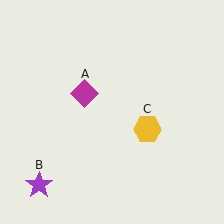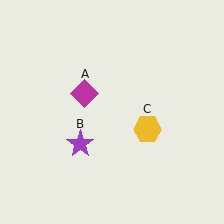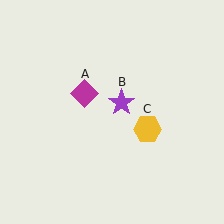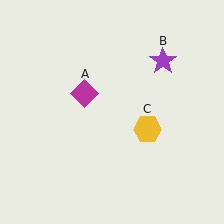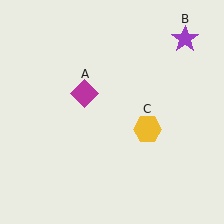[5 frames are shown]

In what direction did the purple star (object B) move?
The purple star (object B) moved up and to the right.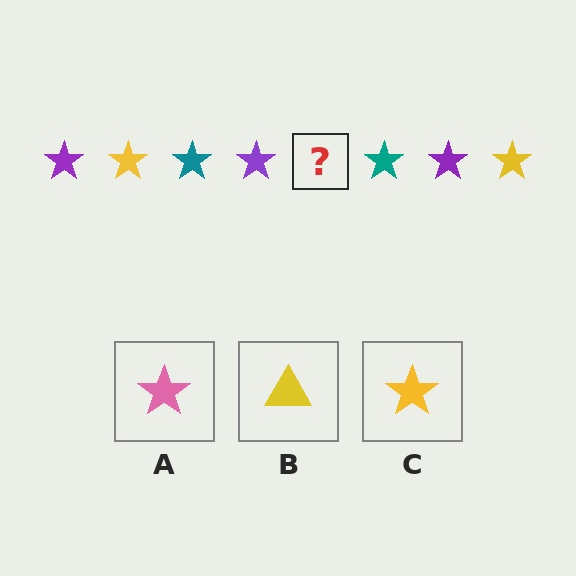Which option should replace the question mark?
Option C.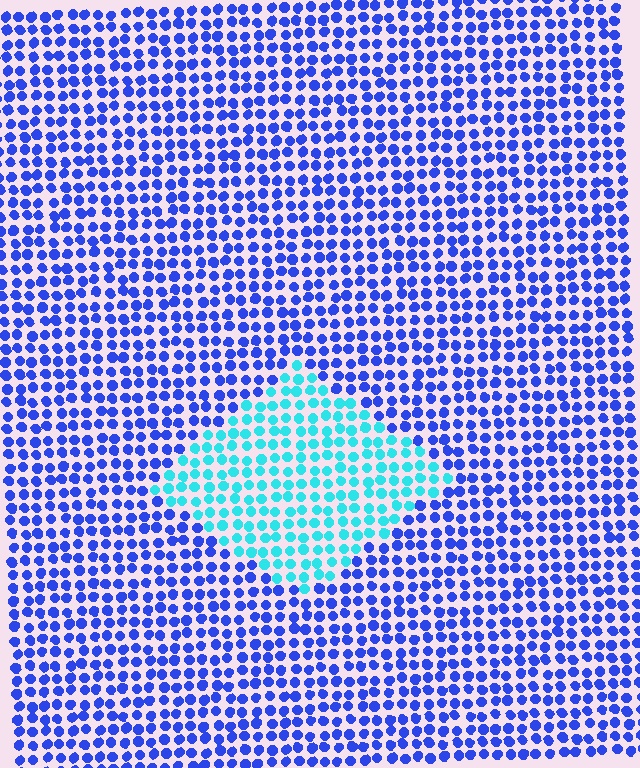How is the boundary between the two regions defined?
The boundary is defined purely by a slight shift in hue (about 51 degrees). Spacing, size, and orientation are identical on both sides.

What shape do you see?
I see a diamond.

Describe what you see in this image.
The image is filled with small blue elements in a uniform arrangement. A diamond-shaped region is visible where the elements are tinted to a slightly different hue, forming a subtle color boundary.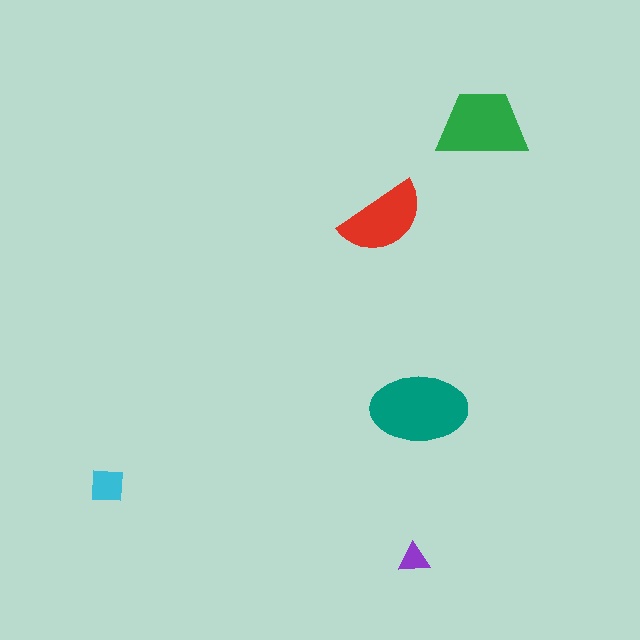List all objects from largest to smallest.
The teal ellipse, the green trapezoid, the red semicircle, the cyan square, the purple triangle.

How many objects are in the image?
There are 5 objects in the image.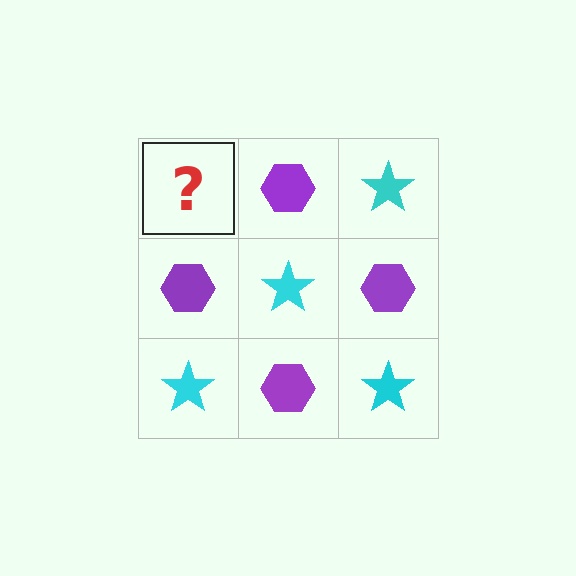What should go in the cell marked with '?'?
The missing cell should contain a cyan star.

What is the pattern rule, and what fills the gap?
The rule is that it alternates cyan star and purple hexagon in a checkerboard pattern. The gap should be filled with a cyan star.